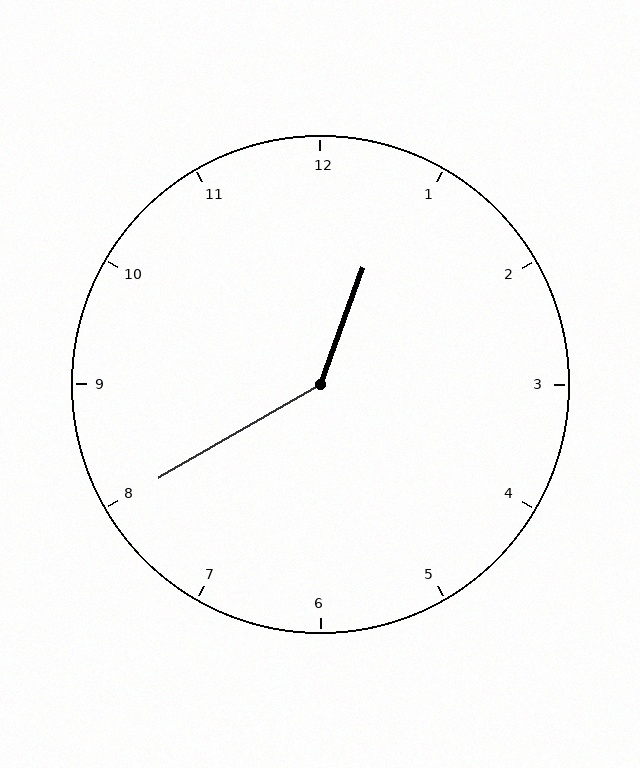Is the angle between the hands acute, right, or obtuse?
It is obtuse.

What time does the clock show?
12:40.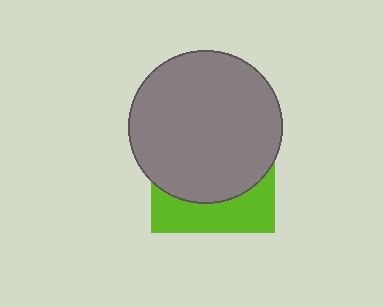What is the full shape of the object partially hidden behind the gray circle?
The partially hidden object is a lime square.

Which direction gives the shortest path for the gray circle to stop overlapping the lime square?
Moving up gives the shortest separation.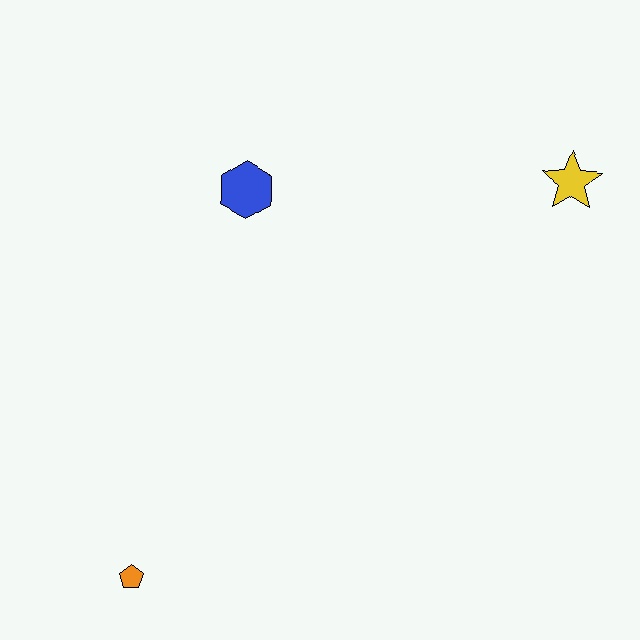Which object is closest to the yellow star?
The blue hexagon is closest to the yellow star.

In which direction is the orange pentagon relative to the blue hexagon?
The orange pentagon is below the blue hexagon.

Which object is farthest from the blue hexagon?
The orange pentagon is farthest from the blue hexagon.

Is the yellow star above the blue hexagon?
Yes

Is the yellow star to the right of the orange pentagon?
Yes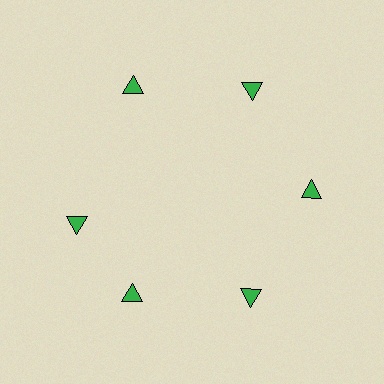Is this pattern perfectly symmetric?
No. The 6 green triangles are arranged in a ring, but one element near the 9 o'clock position is rotated out of alignment along the ring, breaking the 6-fold rotational symmetry.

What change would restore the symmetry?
The symmetry would be restored by rotating it back into even spacing with its neighbors so that all 6 triangles sit at equal angles and equal distance from the center.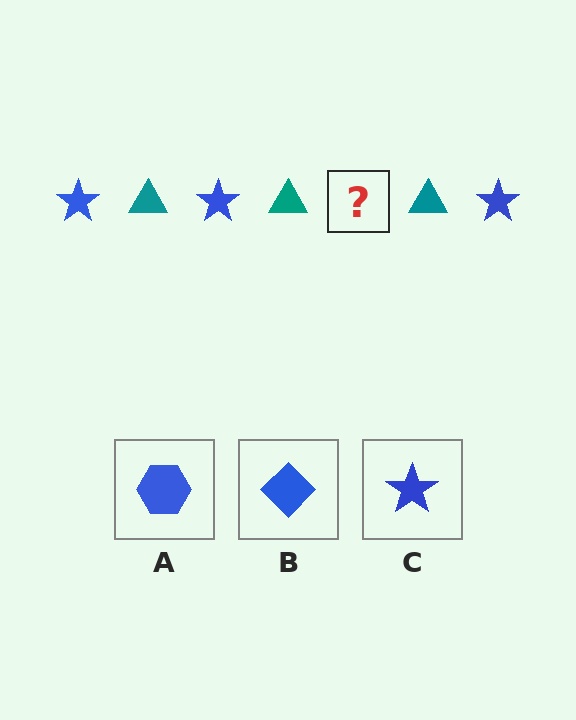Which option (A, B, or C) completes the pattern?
C.